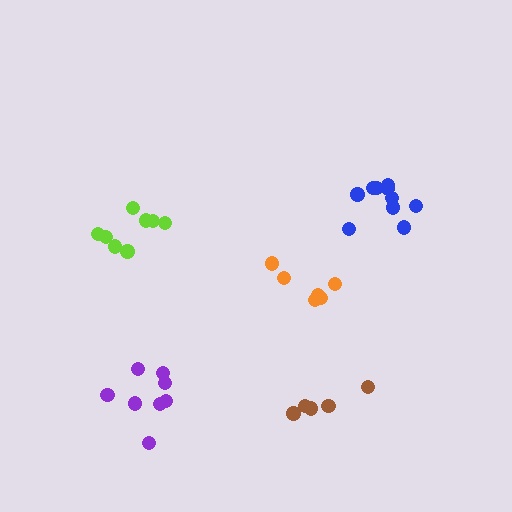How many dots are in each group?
Group 1: 6 dots, Group 2: 8 dots, Group 3: 5 dots, Group 4: 8 dots, Group 5: 10 dots (37 total).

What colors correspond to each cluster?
The clusters are colored: orange, purple, brown, lime, blue.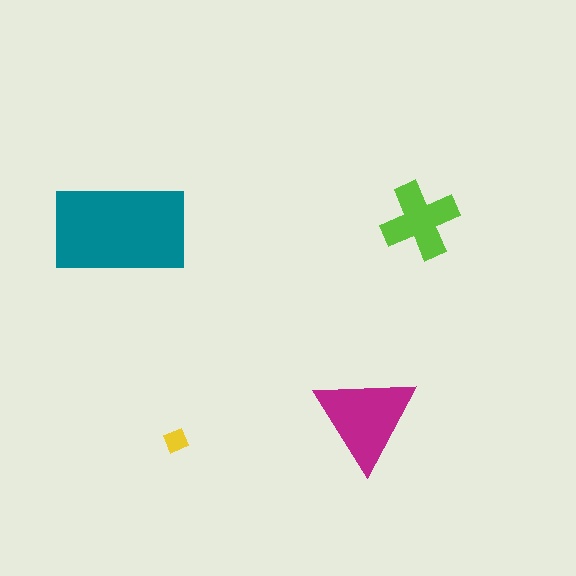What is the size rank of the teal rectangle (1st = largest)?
1st.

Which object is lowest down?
The yellow diamond is bottommost.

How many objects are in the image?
There are 4 objects in the image.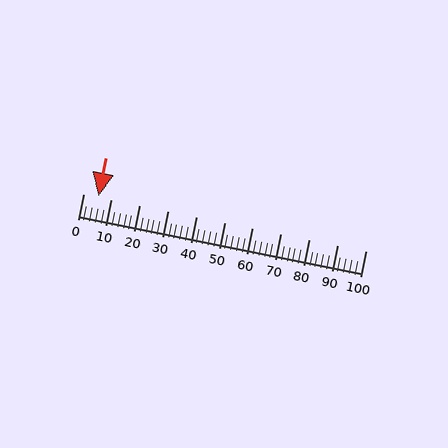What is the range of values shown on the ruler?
The ruler shows values from 0 to 100.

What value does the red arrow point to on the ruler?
The red arrow points to approximately 5.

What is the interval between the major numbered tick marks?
The major tick marks are spaced 10 units apart.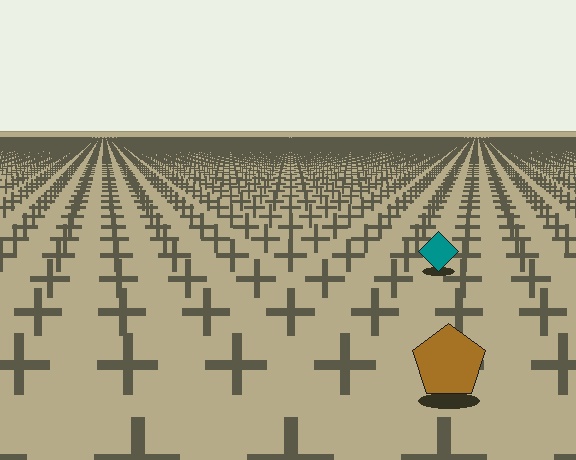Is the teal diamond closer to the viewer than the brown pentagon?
No. The brown pentagon is closer — you can tell from the texture gradient: the ground texture is coarser near it.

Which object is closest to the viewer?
The brown pentagon is closest. The texture marks near it are larger and more spread out.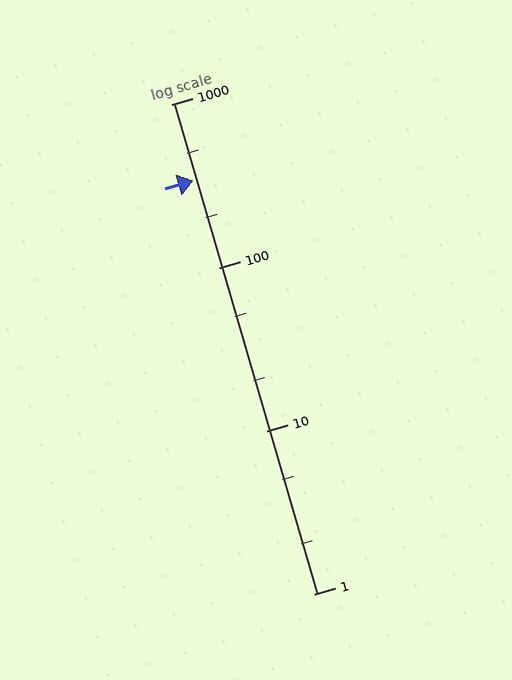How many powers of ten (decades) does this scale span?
The scale spans 3 decades, from 1 to 1000.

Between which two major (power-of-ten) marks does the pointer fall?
The pointer is between 100 and 1000.